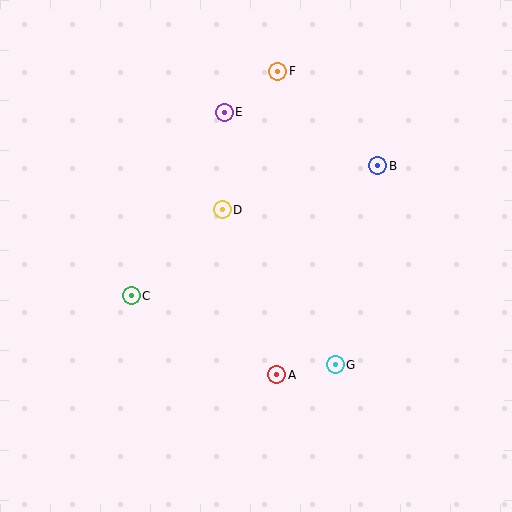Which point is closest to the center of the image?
Point D at (222, 210) is closest to the center.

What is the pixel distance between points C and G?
The distance between C and G is 215 pixels.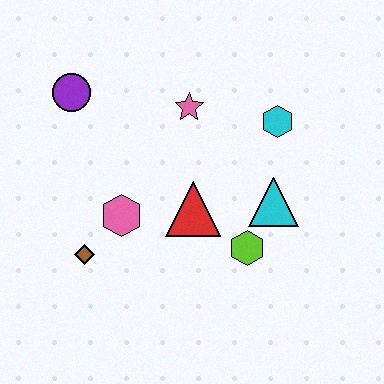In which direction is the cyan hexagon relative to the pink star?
The cyan hexagon is to the right of the pink star.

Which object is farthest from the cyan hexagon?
The brown diamond is farthest from the cyan hexagon.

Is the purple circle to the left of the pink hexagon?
Yes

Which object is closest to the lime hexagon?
The cyan triangle is closest to the lime hexagon.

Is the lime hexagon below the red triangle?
Yes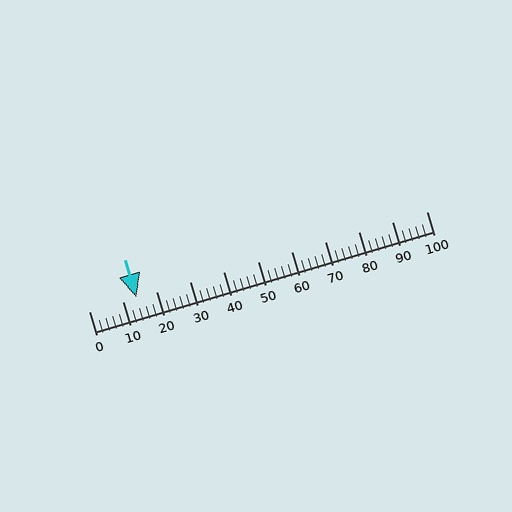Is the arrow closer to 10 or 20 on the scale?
The arrow is closer to 10.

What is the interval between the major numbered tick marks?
The major tick marks are spaced 10 units apart.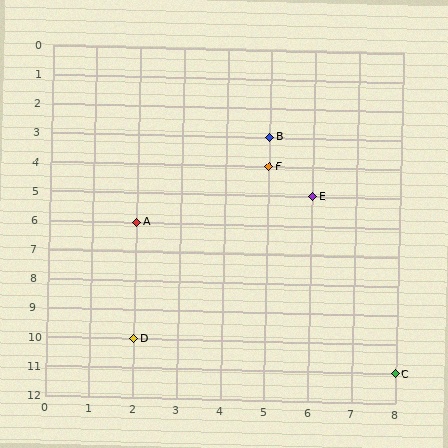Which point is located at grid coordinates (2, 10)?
Point D is at (2, 10).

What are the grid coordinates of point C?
Point C is at grid coordinates (8, 11).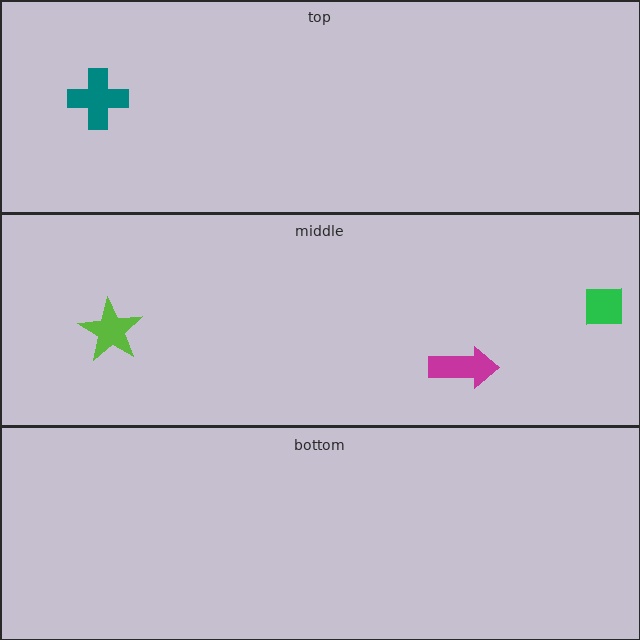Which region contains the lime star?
The middle region.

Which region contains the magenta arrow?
The middle region.